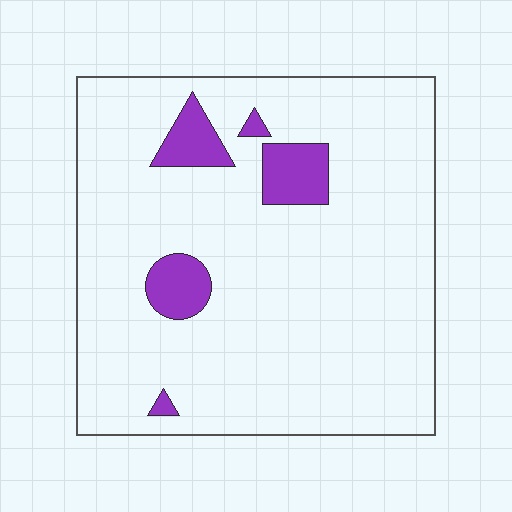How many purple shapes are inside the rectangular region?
5.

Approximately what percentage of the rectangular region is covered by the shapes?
Approximately 10%.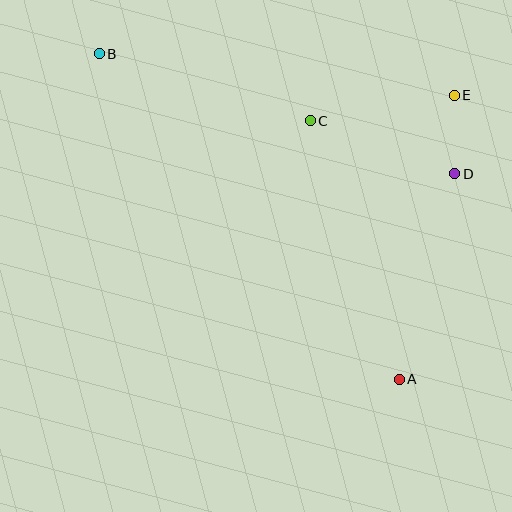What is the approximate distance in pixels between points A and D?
The distance between A and D is approximately 213 pixels.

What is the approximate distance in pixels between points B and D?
The distance between B and D is approximately 375 pixels.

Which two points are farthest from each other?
Points A and B are farthest from each other.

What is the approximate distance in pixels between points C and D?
The distance between C and D is approximately 154 pixels.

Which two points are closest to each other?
Points D and E are closest to each other.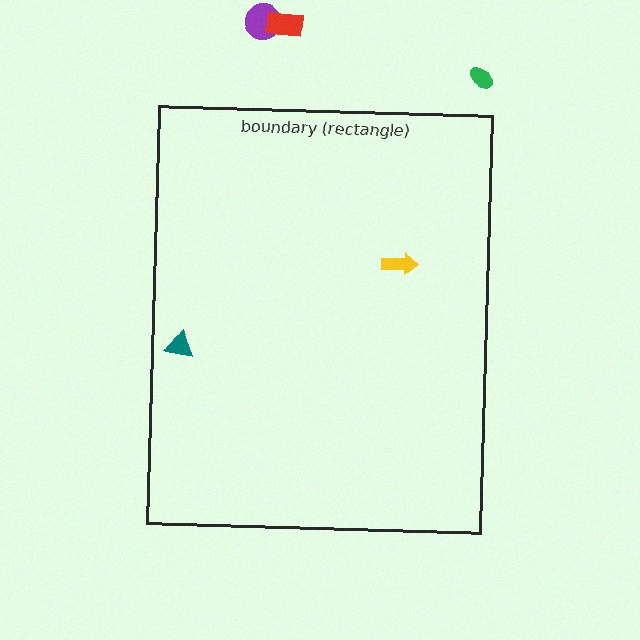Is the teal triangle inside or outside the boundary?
Inside.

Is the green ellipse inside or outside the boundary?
Outside.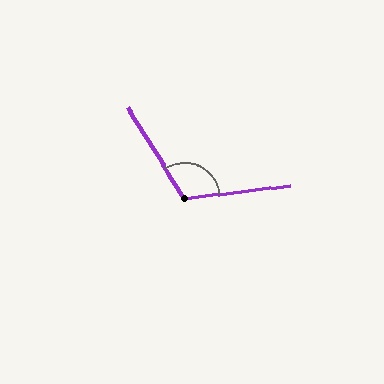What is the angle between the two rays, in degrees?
Approximately 115 degrees.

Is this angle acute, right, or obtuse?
It is obtuse.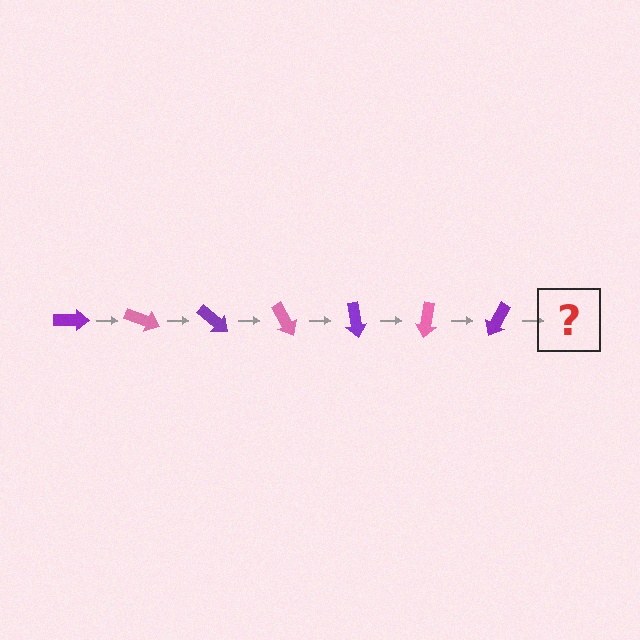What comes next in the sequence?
The next element should be a pink arrow, rotated 140 degrees from the start.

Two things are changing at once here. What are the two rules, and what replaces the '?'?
The two rules are that it rotates 20 degrees each step and the color cycles through purple and pink. The '?' should be a pink arrow, rotated 140 degrees from the start.